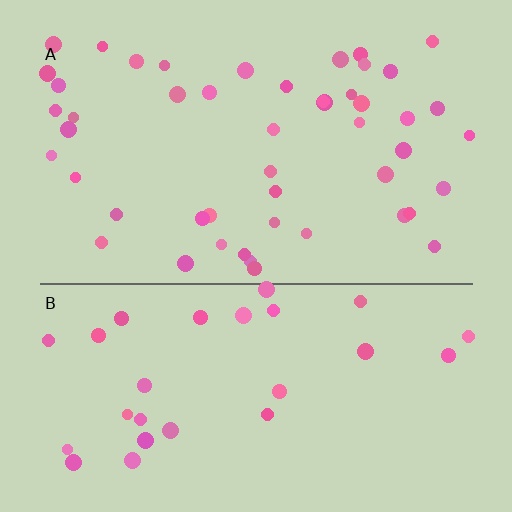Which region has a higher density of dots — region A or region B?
A (the top).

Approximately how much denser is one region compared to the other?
Approximately 1.8× — region A over region B.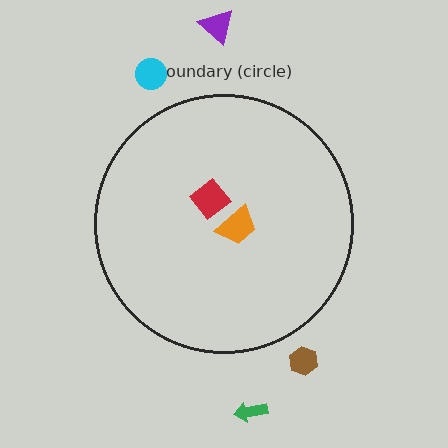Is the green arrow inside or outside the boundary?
Outside.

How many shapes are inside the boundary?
2 inside, 4 outside.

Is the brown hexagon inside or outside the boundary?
Outside.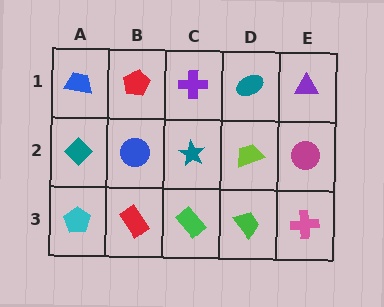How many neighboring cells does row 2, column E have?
3.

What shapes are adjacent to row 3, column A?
A teal diamond (row 2, column A), a red rectangle (row 3, column B).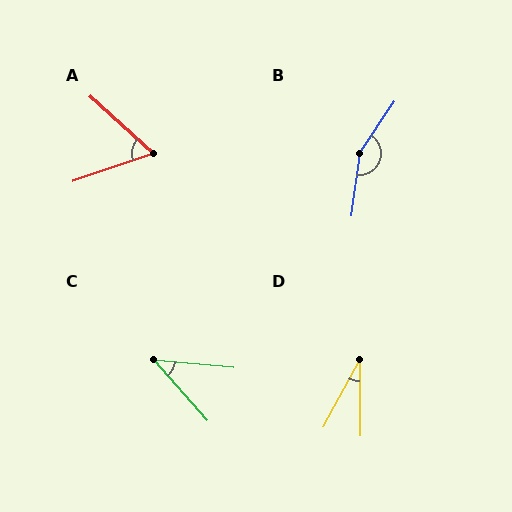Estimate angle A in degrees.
Approximately 61 degrees.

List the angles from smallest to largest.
D (29°), C (44°), A (61°), B (154°).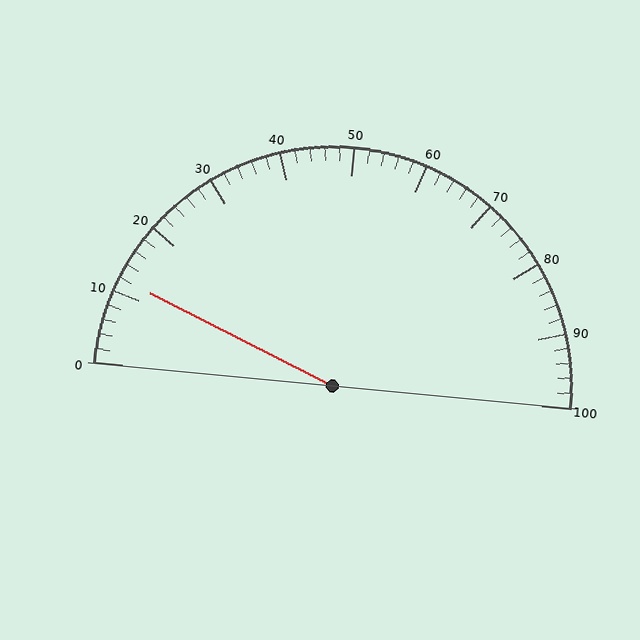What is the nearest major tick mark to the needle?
The nearest major tick mark is 10.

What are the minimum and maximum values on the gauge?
The gauge ranges from 0 to 100.